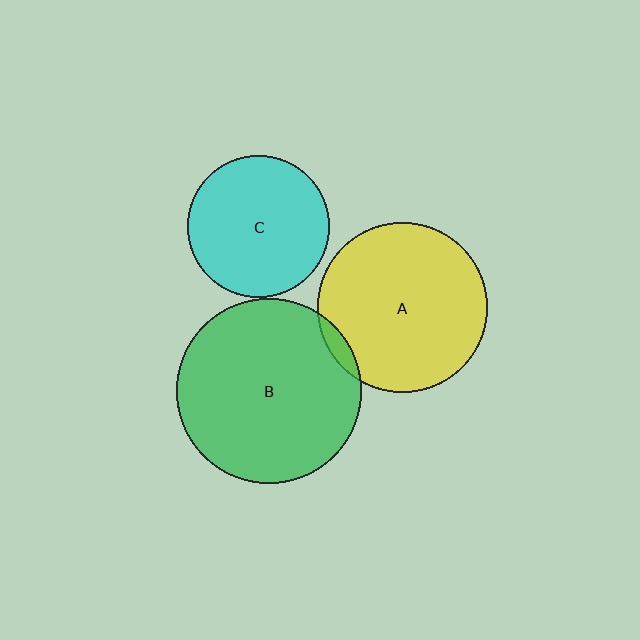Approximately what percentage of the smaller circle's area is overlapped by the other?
Approximately 5%.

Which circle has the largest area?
Circle B (green).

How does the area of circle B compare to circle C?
Approximately 1.7 times.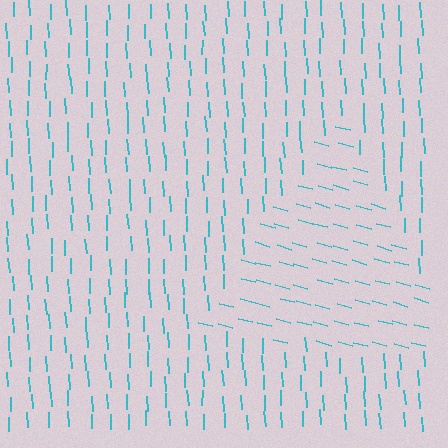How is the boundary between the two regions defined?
The boundary is defined purely by a change in line orientation (approximately 72 degrees difference). All lines are the same color and thickness.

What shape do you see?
I see a triangle.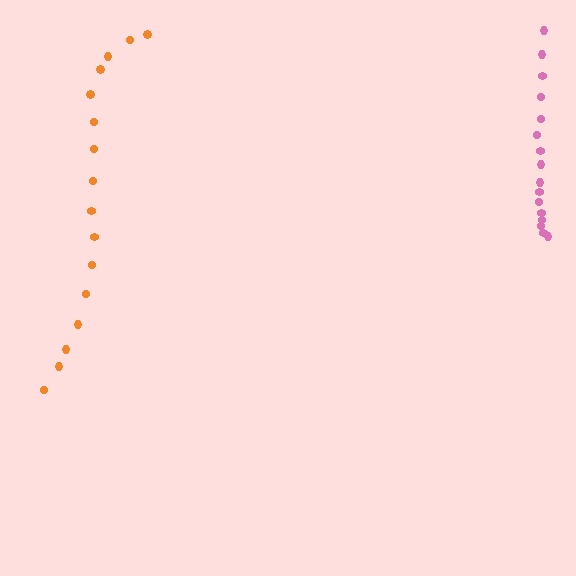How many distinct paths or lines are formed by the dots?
There are 2 distinct paths.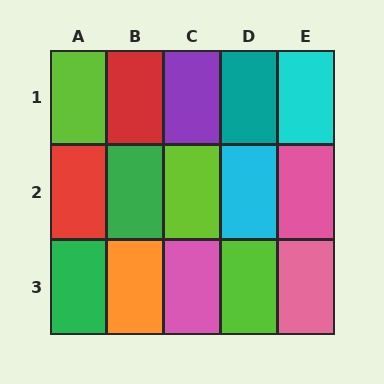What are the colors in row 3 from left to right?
Green, orange, pink, lime, pink.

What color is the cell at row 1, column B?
Red.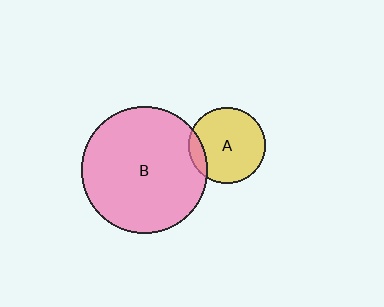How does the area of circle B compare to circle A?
Approximately 2.7 times.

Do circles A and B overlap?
Yes.